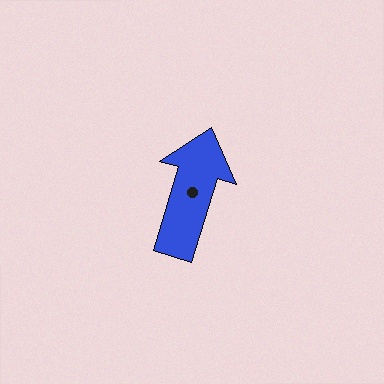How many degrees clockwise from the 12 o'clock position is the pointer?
Approximately 17 degrees.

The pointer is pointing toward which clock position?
Roughly 1 o'clock.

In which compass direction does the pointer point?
North.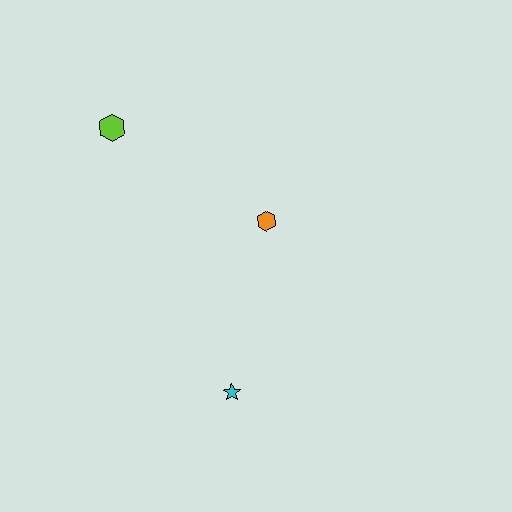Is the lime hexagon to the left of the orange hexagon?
Yes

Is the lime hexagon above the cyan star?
Yes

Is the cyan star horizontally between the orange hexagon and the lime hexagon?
Yes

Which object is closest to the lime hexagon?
The orange hexagon is closest to the lime hexagon.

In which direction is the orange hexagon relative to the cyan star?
The orange hexagon is above the cyan star.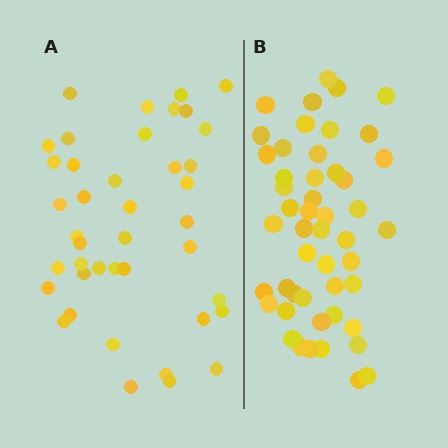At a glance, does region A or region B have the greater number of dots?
Region B (the right region) has more dots.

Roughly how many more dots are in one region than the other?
Region B has roughly 8 or so more dots than region A.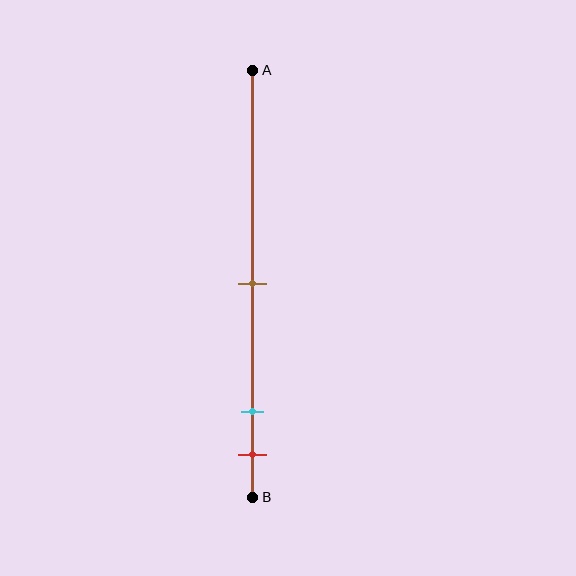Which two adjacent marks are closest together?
The cyan and red marks are the closest adjacent pair.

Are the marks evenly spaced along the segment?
No, the marks are not evenly spaced.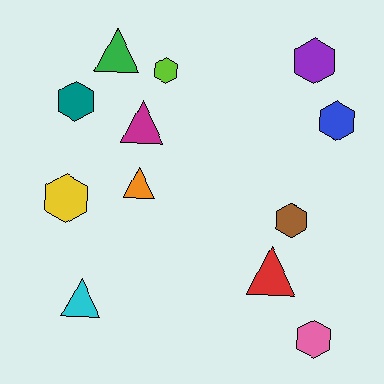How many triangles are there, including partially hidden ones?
There are 5 triangles.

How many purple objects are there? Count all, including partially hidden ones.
There is 1 purple object.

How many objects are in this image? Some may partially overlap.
There are 12 objects.